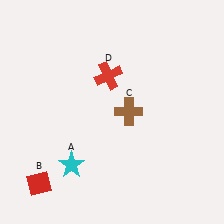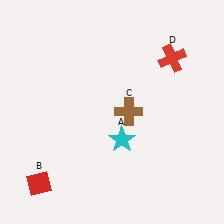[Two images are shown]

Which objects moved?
The objects that moved are: the cyan star (A), the red cross (D).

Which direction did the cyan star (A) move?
The cyan star (A) moved right.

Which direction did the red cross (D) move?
The red cross (D) moved right.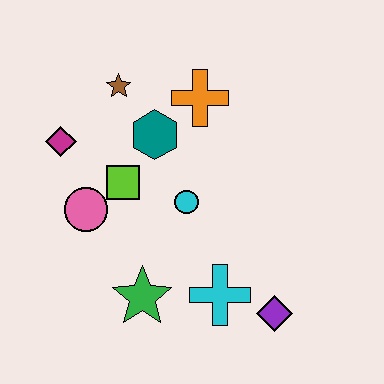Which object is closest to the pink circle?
The lime square is closest to the pink circle.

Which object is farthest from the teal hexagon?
The purple diamond is farthest from the teal hexagon.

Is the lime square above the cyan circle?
Yes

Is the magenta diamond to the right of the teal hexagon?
No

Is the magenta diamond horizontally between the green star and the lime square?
No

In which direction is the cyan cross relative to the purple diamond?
The cyan cross is to the left of the purple diamond.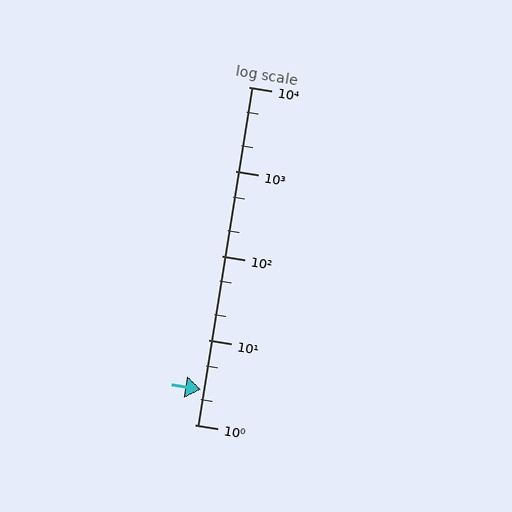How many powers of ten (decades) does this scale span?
The scale spans 4 decades, from 1 to 10000.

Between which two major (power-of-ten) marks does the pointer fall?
The pointer is between 1 and 10.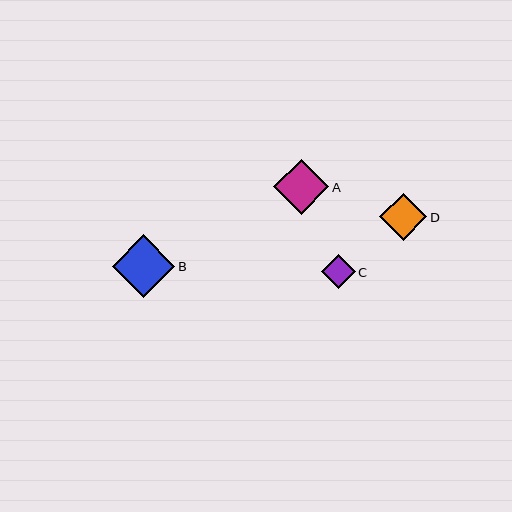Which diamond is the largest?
Diamond B is the largest with a size of approximately 62 pixels.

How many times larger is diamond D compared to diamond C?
Diamond D is approximately 1.4 times the size of diamond C.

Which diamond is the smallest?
Diamond C is the smallest with a size of approximately 33 pixels.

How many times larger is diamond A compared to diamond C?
Diamond A is approximately 1.6 times the size of diamond C.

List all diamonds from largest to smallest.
From largest to smallest: B, A, D, C.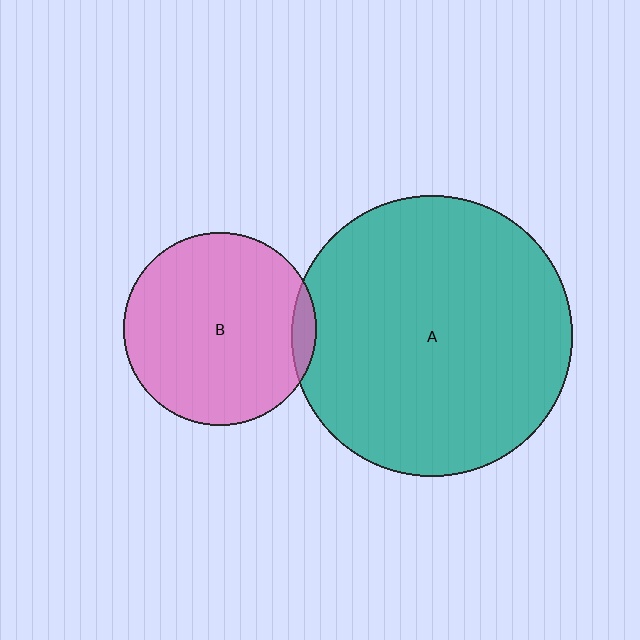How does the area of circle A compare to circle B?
Approximately 2.1 times.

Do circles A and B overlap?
Yes.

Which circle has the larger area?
Circle A (teal).